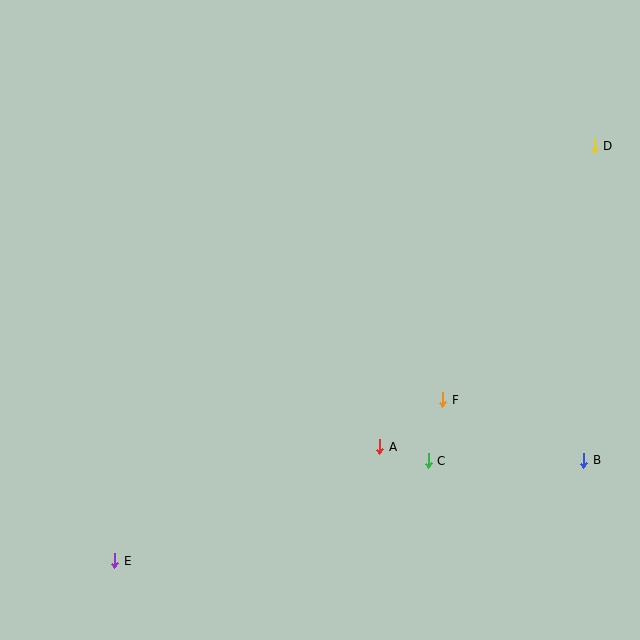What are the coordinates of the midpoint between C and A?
The midpoint between C and A is at (404, 454).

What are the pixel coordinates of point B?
Point B is at (584, 460).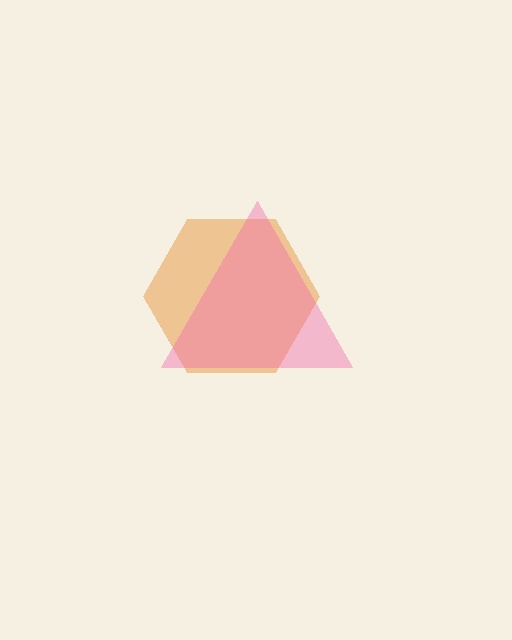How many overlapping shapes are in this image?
There are 2 overlapping shapes in the image.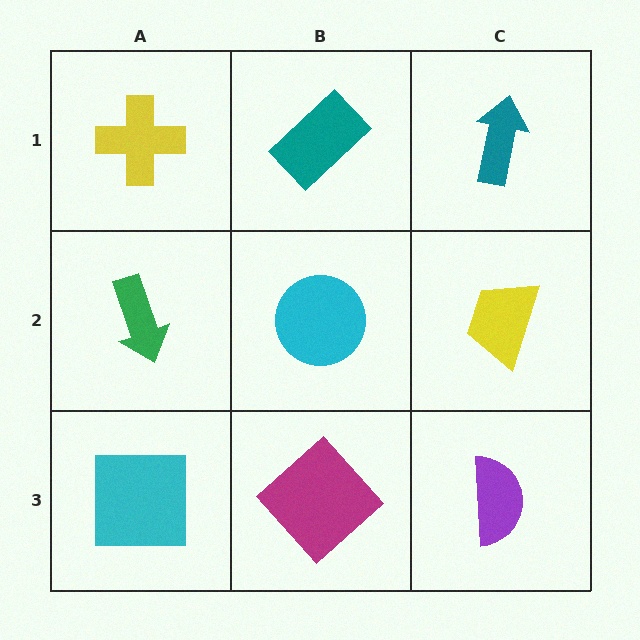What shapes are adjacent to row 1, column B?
A cyan circle (row 2, column B), a yellow cross (row 1, column A), a teal arrow (row 1, column C).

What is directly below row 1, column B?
A cyan circle.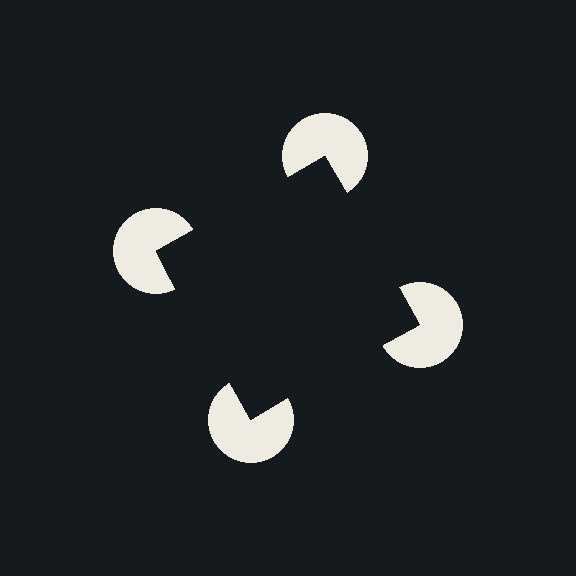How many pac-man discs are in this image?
There are 4 — one at each vertex of the illusory square.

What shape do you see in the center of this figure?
An illusory square — its edges are inferred from the aligned wedge cuts in the pac-man discs, not physically drawn.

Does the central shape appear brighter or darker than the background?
It typically appears slightly darker than the background, even though no actual brightness change is drawn.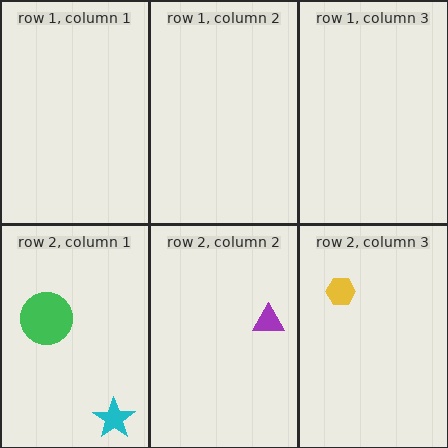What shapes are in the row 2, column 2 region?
The purple triangle.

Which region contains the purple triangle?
The row 2, column 2 region.